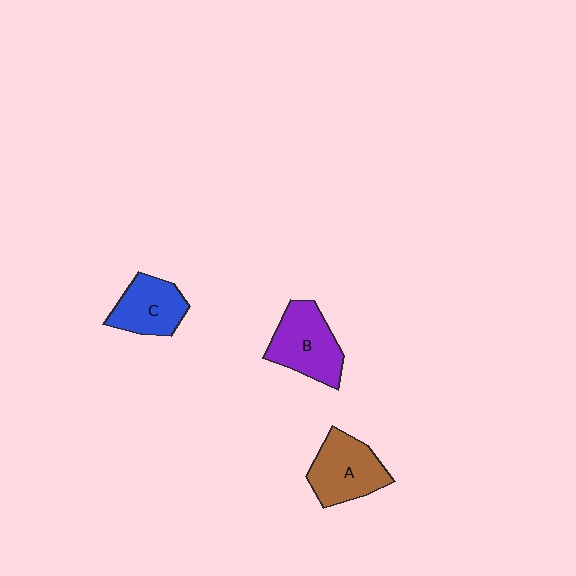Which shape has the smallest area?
Shape C (blue).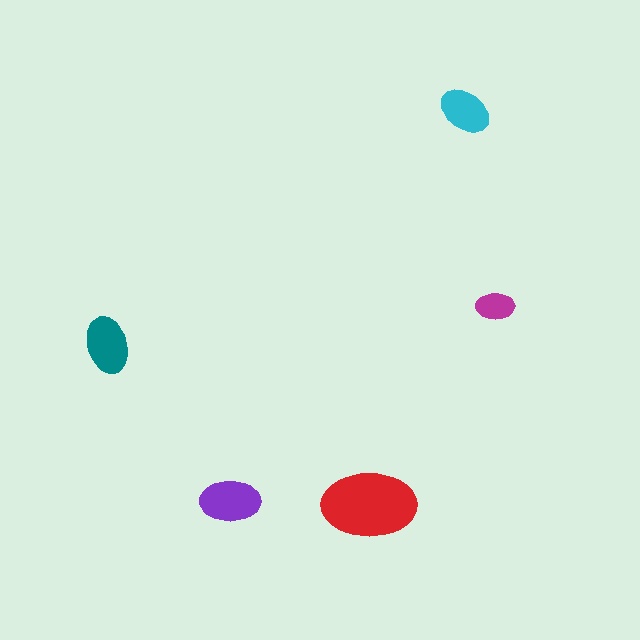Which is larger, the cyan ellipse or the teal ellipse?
The teal one.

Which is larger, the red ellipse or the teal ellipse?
The red one.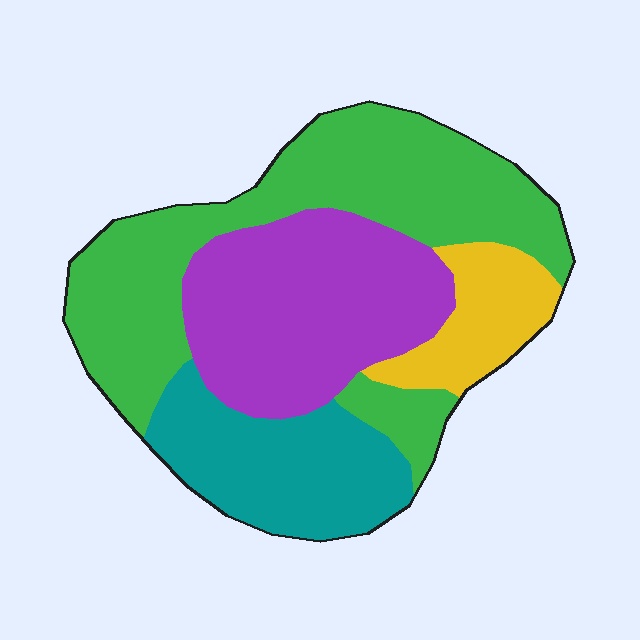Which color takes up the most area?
Green, at roughly 40%.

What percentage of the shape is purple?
Purple takes up between a quarter and a half of the shape.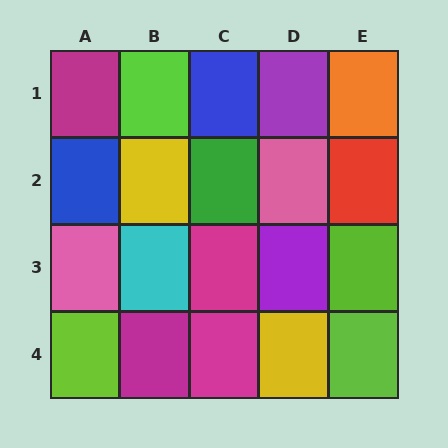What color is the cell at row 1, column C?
Blue.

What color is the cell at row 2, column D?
Pink.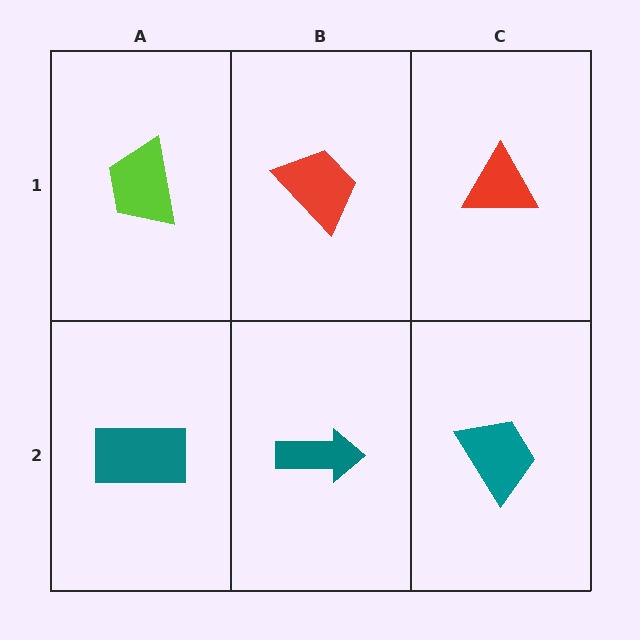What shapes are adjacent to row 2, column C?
A red triangle (row 1, column C), a teal arrow (row 2, column B).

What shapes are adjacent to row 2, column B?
A red trapezoid (row 1, column B), a teal rectangle (row 2, column A), a teal trapezoid (row 2, column C).